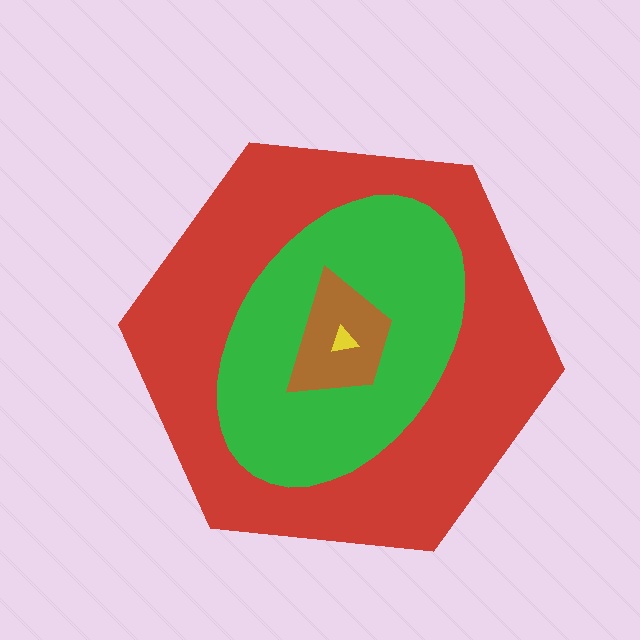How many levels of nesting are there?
4.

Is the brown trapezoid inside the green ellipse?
Yes.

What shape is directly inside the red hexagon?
The green ellipse.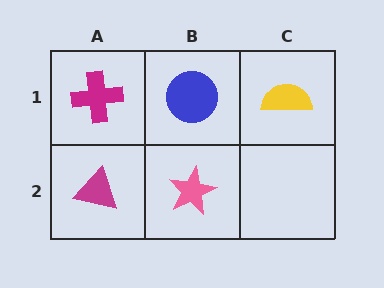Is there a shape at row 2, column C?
No, that cell is empty.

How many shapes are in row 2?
2 shapes.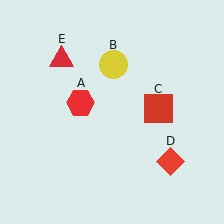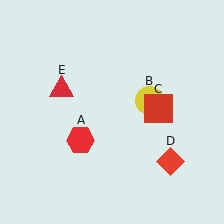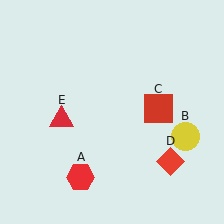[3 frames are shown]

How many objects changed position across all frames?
3 objects changed position: red hexagon (object A), yellow circle (object B), red triangle (object E).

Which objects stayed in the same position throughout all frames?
Red square (object C) and red diamond (object D) remained stationary.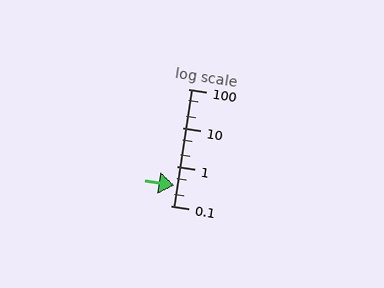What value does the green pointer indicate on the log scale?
The pointer indicates approximately 0.34.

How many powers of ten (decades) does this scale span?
The scale spans 3 decades, from 0.1 to 100.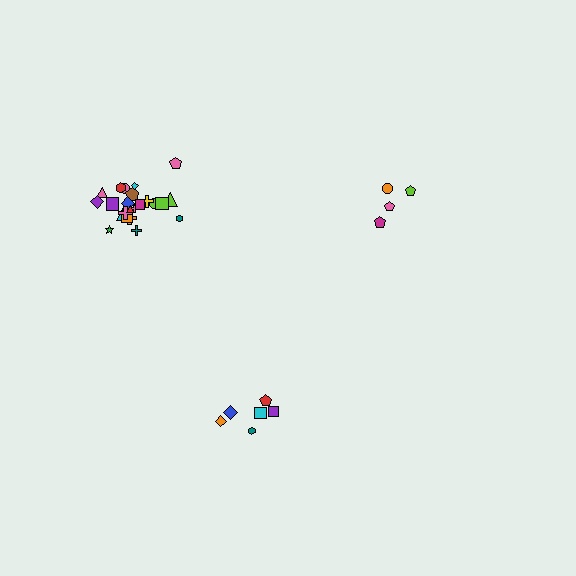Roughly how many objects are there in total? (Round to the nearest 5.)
Roughly 35 objects in total.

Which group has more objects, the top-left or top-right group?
The top-left group.